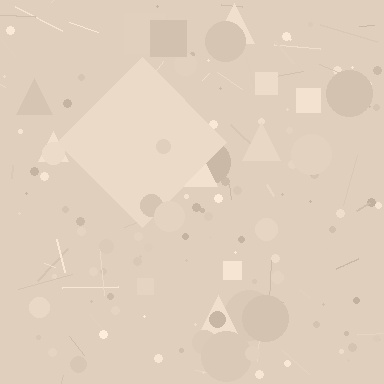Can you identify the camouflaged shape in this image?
The camouflaged shape is a diamond.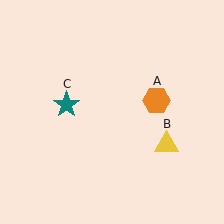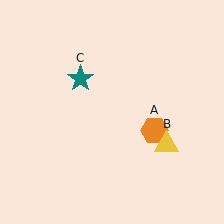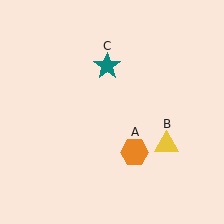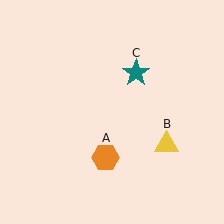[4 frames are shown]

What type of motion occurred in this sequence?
The orange hexagon (object A), teal star (object C) rotated clockwise around the center of the scene.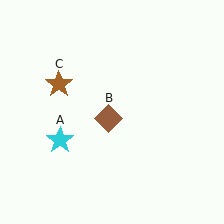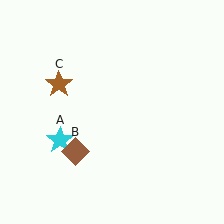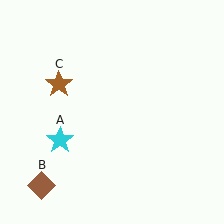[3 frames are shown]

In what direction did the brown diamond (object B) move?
The brown diamond (object B) moved down and to the left.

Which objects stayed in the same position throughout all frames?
Cyan star (object A) and brown star (object C) remained stationary.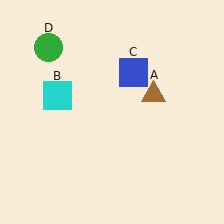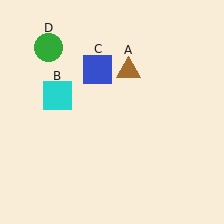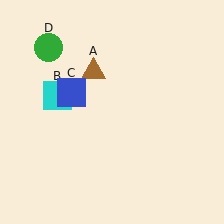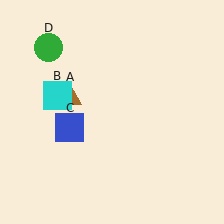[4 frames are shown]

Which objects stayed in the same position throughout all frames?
Cyan square (object B) and green circle (object D) remained stationary.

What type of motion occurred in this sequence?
The brown triangle (object A), blue square (object C) rotated counterclockwise around the center of the scene.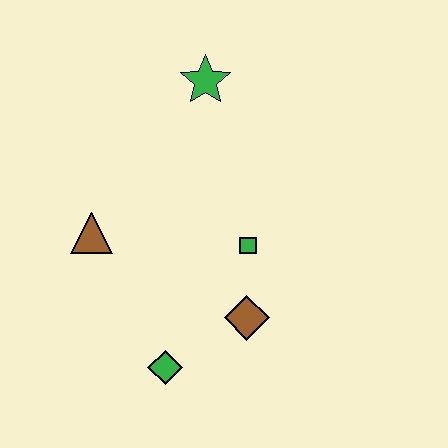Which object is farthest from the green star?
The green diamond is farthest from the green star.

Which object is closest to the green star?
The green square is closest to the green star.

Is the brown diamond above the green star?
No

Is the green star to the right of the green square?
No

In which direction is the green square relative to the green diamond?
The green square is above the green diamond.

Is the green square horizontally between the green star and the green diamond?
No